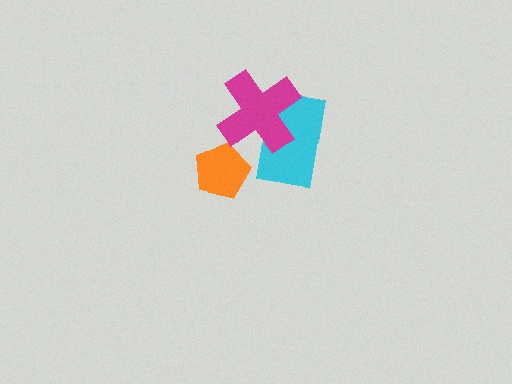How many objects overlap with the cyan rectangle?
1 object overlaps with the cyan rectangle.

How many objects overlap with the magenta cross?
1 object overlaps with the magenta cross.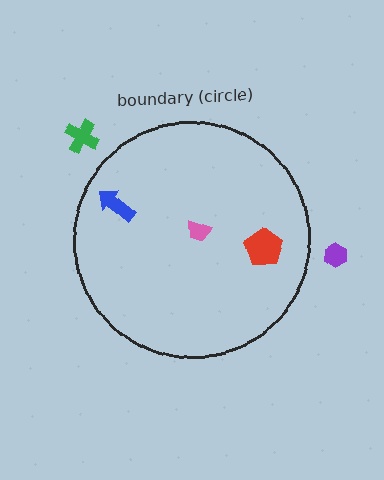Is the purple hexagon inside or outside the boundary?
Outside.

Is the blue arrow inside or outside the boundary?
Inside.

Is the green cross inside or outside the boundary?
Outside.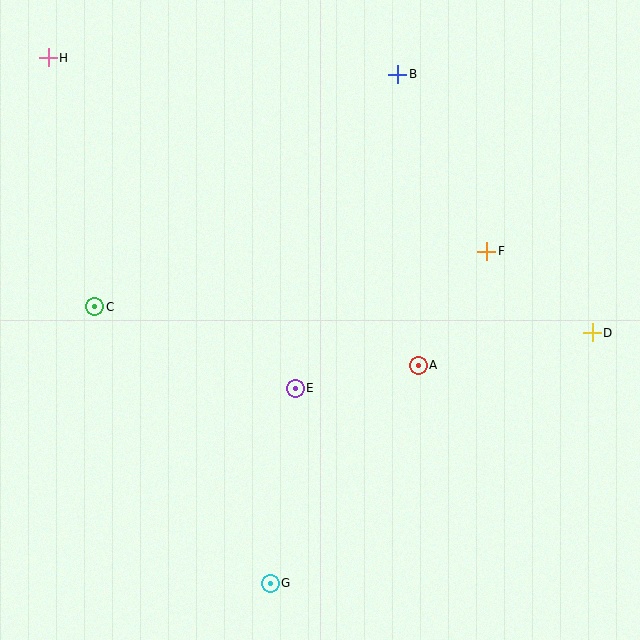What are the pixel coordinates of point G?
Point G is at (270, 583).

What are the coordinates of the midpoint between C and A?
The midpoint between C and A is at (257, 336).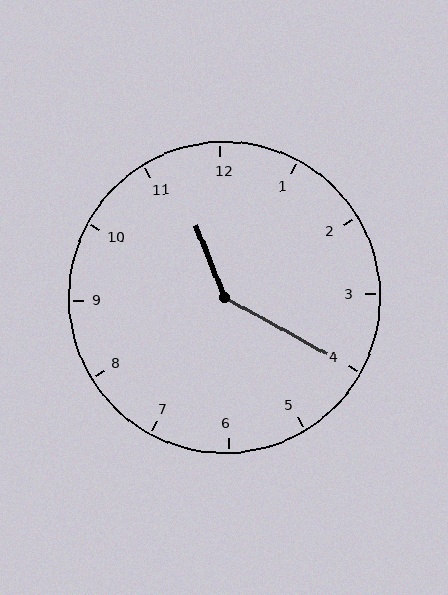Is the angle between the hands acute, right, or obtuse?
It is obtuse.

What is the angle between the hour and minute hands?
Approximately 140 degrees.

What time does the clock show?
11:20.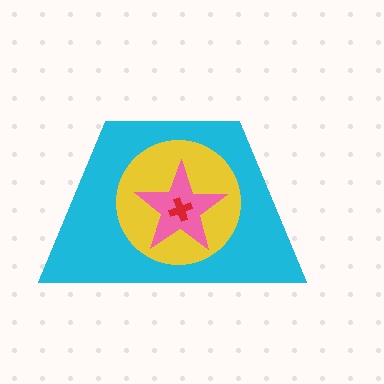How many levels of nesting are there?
4.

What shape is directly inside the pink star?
The red cross.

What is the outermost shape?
The cyan trapezoid.